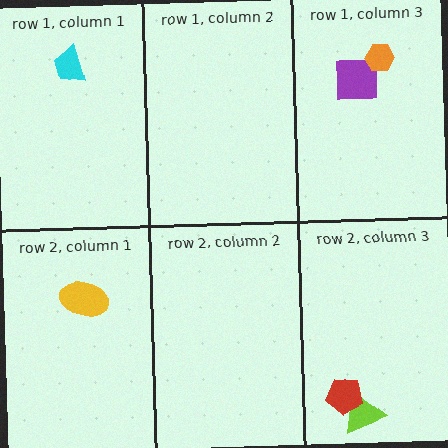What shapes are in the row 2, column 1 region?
The yellow ellipse.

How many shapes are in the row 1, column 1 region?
1.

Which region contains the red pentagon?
The row 2, column 3 region.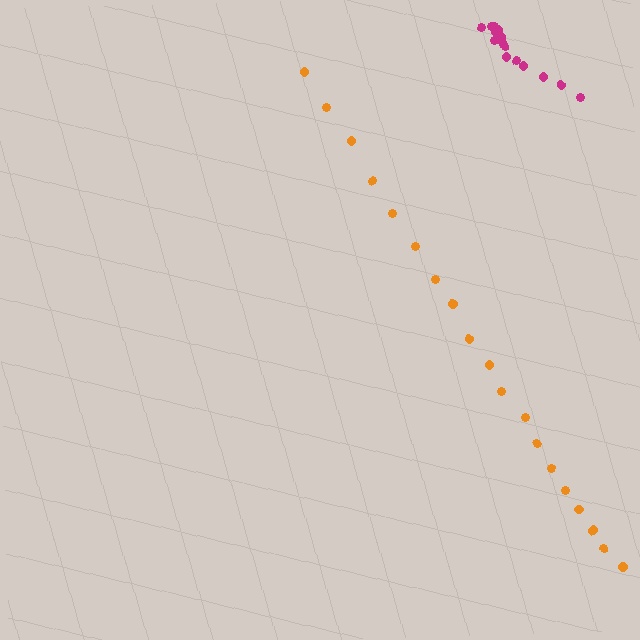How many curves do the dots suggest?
There are 2 distinct paths.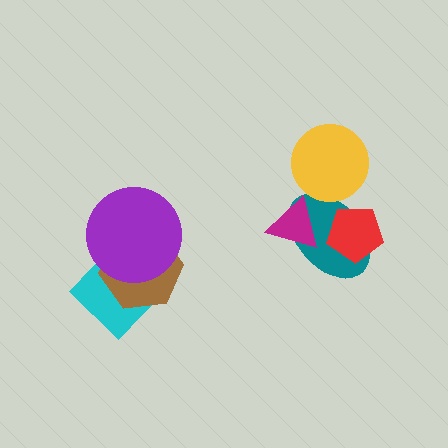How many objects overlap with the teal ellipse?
3 objects overlap with the teal ellipse.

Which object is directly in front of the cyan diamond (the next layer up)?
The brown hexagon is directly in front of the cyan diamond.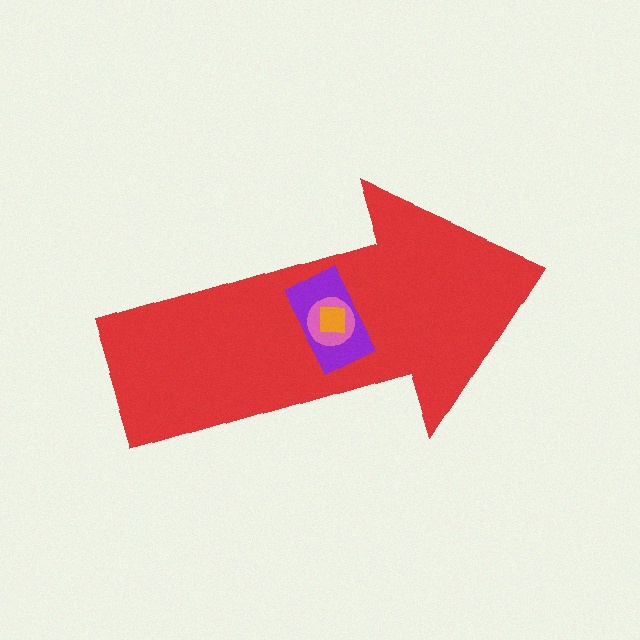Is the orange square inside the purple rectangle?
Yes.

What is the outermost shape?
The red arrow.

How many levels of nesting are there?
4.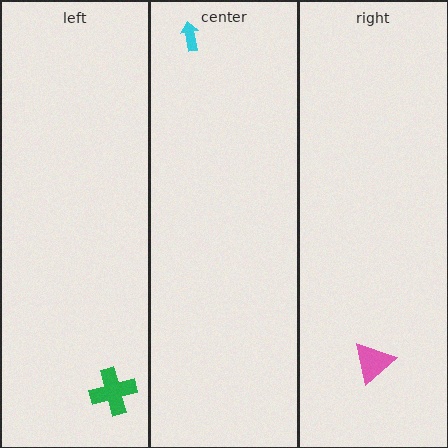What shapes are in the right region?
The pink triangle.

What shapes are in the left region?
The green cross.